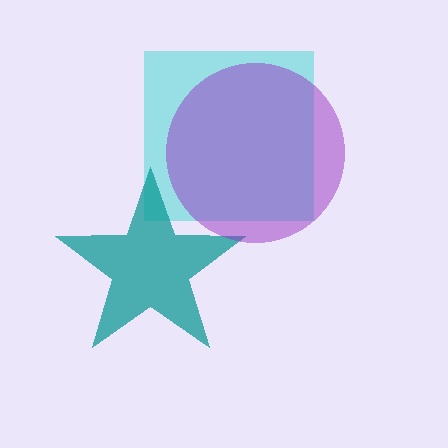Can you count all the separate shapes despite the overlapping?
Yes, there are 3 separate shapes.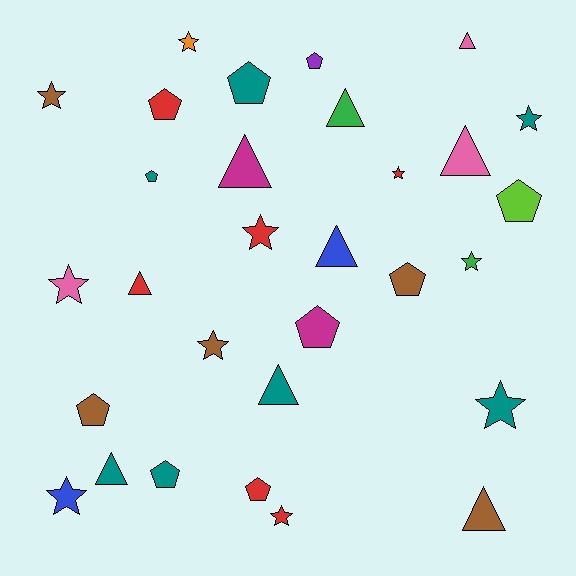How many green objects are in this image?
There are 2 green objects.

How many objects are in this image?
There are 30 objects.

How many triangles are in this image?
There are 9 triangles.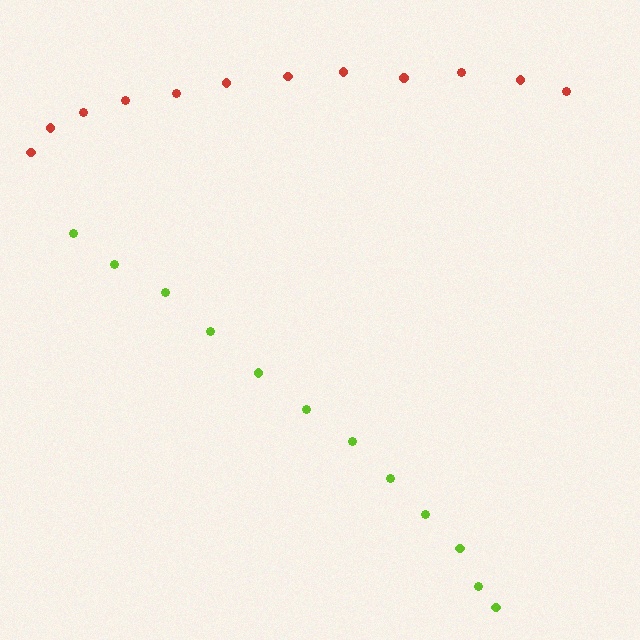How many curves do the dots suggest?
There are 2 distinct paths.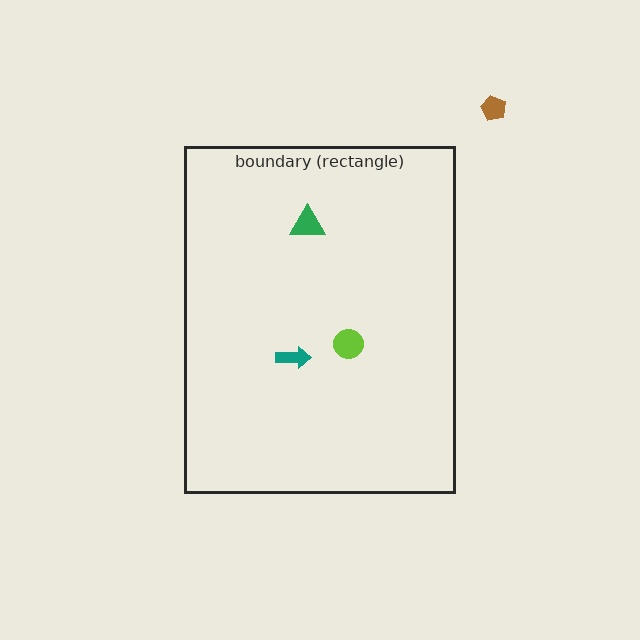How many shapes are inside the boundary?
3 inside, 1 outside.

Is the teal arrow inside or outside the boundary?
Inside.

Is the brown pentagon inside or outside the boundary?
Outside.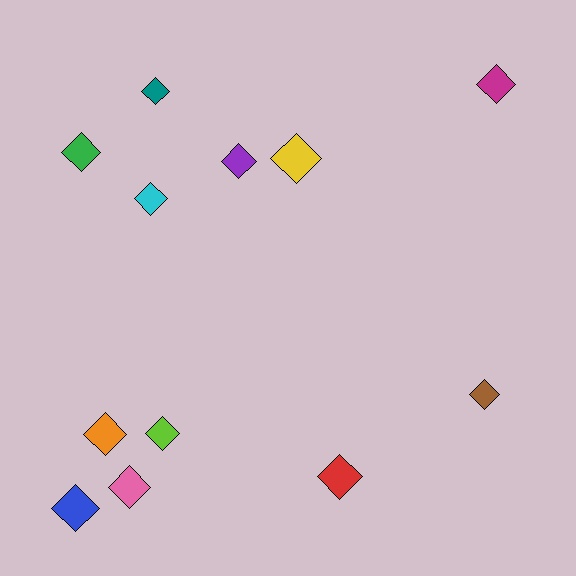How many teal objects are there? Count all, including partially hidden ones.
There is 1 teal object.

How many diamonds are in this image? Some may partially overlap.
There are 12 diamonds.